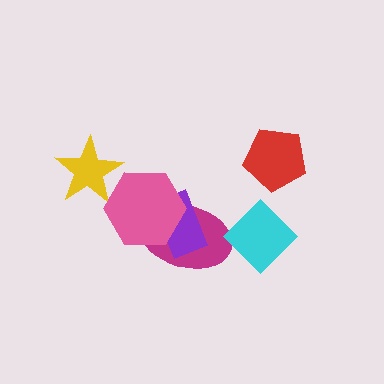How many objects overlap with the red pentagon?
0 objects overlap with the red pentagon.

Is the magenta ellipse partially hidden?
Yes, it is partially covered by another shape.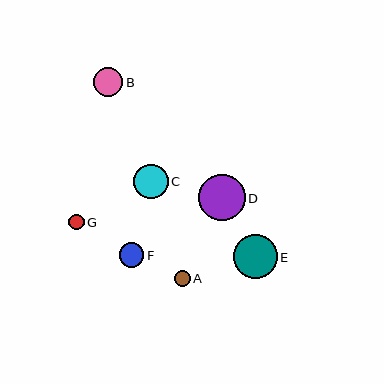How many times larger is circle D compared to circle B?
Circle D is approximately 1.6 times the size of circle B.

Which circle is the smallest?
Circle G is the smallest with a size of approximately 15 pixels.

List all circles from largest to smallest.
From largest to smallest: D, E, C, B, F, A, G.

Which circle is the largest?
Circle D is the largest with a size of approximately 46 pixels.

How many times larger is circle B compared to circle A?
Circle B is approximately 1.8 times the size of circle A.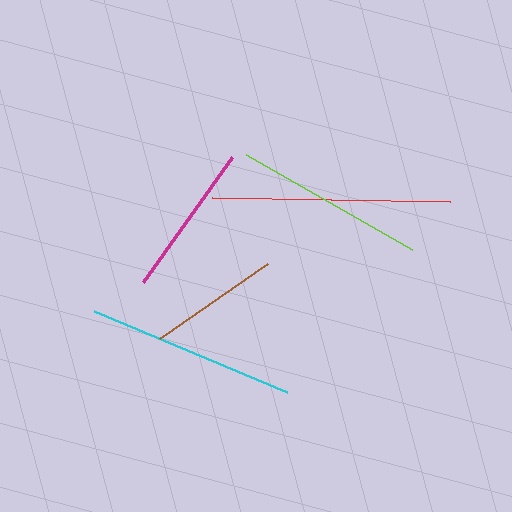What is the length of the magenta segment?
The magenta segment is approximately 153 pixels long.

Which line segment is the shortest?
The brown line is the shortest at approximately 131 pixels.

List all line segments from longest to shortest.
From longest to shortest: red, cyan, lime, magenta, brown.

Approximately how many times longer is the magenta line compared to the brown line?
The magenta line is approximately 1.2 times the length of the brown line.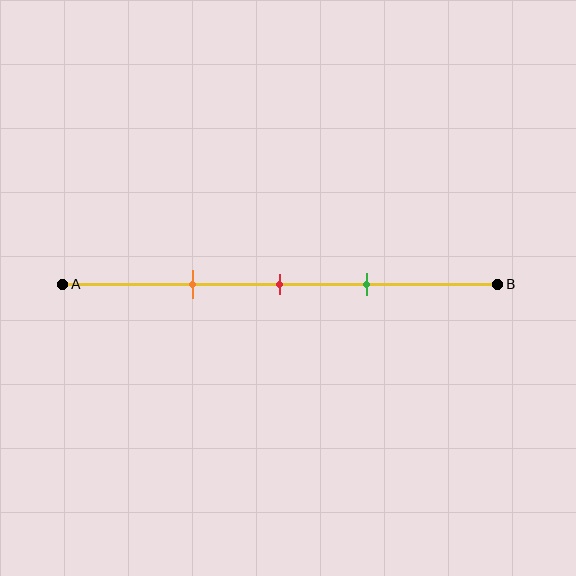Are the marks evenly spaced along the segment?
Yes, the marks are approximately evenly spaced.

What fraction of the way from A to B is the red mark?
The red mark is approximately 50% (0.5) of the way from A to B.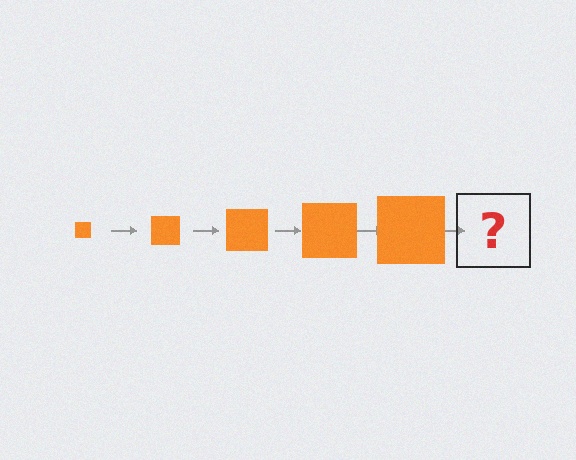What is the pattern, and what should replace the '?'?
The pattern is that the square gets progressively larger each step. The '?' should be an orange square, larger than the previous one.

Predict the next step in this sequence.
The next step is an orange square, larger than the previous one.